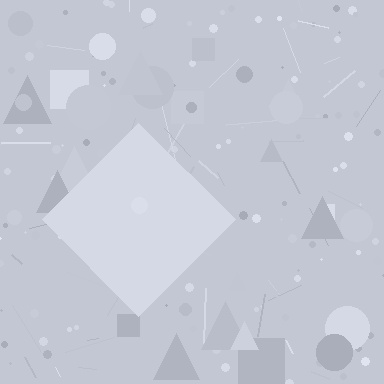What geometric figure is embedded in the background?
A diamond is embedded in the background.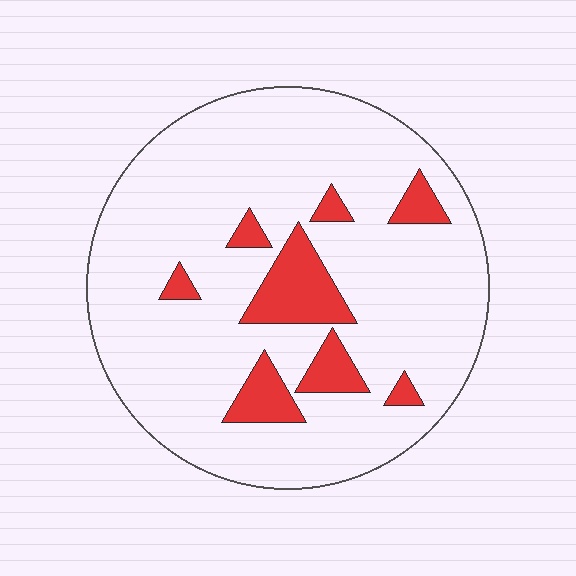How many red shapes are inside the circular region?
8.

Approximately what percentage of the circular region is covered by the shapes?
Approximately 15%.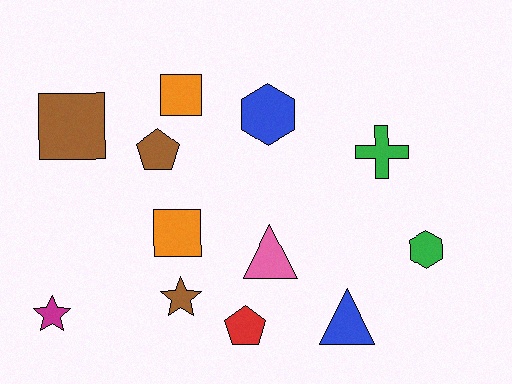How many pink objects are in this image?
There is 1 pink object.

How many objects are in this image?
There are 12 objects.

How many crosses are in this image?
There is 1 cross.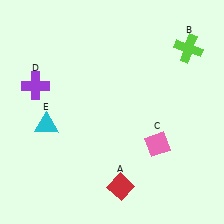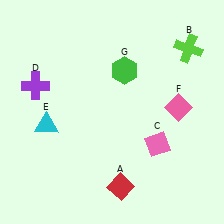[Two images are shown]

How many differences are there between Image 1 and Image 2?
There are 2 differences between the two images.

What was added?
A pink diamond (F), a green hexagon (G) were added in Image 2.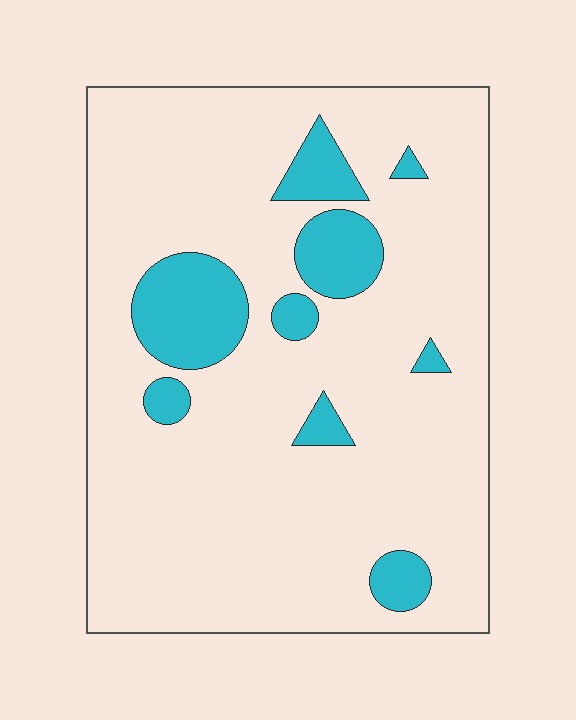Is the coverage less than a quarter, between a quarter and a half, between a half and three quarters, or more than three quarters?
Less than a quarter.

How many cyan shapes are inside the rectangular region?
9.